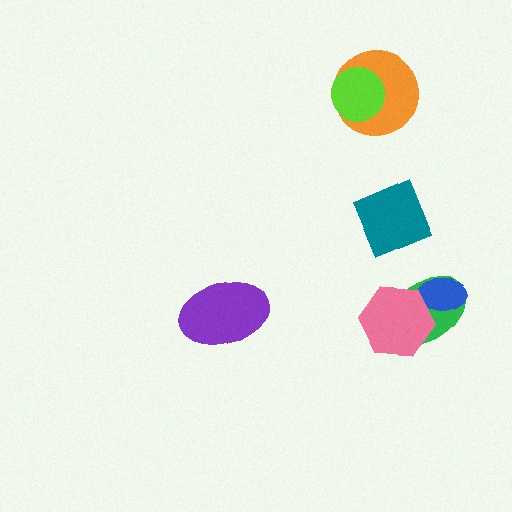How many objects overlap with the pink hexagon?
2 objects overlap with the pink hexagon.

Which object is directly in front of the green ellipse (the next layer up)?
The blue ellipse is directly in front of the green ellipse.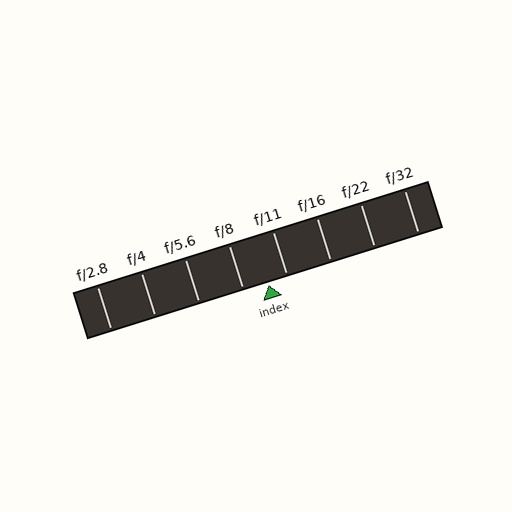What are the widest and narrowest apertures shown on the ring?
The widest aperture shown is f/2.8 and the narrowest is f/32.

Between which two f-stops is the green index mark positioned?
The index mark is between f/8 and f/11.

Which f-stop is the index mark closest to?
The index mark is closest to f/11.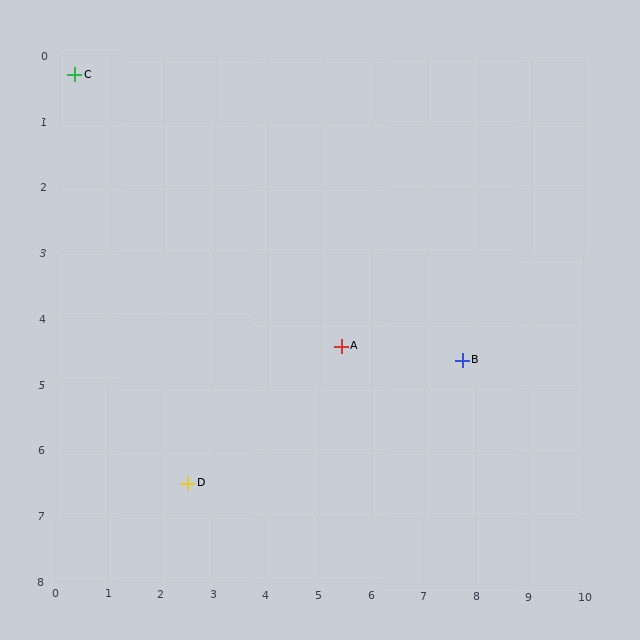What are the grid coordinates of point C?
Point C is at approximately (0.3, 0.3).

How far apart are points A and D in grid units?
Points A and D are about 3.6 grid units apart.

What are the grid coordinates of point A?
Point A is at approximately (5.4, 4.4).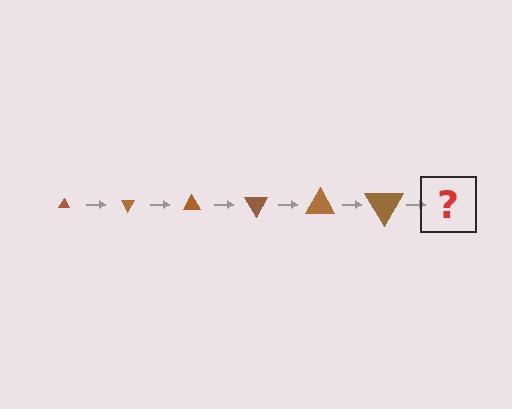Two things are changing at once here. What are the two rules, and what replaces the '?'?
The two rules are that the triangle grows larger each step and it rotates 60 degrees each step. The '?' should be a triangle, larger than the previous one and rotated 360 degrees from the start.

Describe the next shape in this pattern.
It should be a triangle, larger than the previous one and rotated 360 degrees from the start.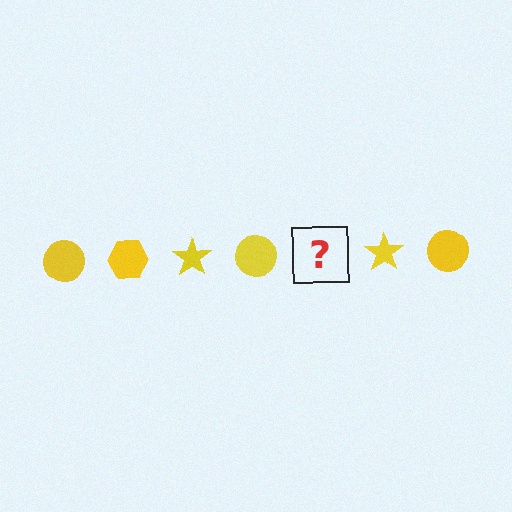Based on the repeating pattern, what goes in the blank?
The blank should be a yellow hexagon.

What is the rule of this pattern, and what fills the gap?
The rule is that the pattern cycles through circle, hexagon, star shapes in yellow. The gap should be filled with a yellow hexagon.